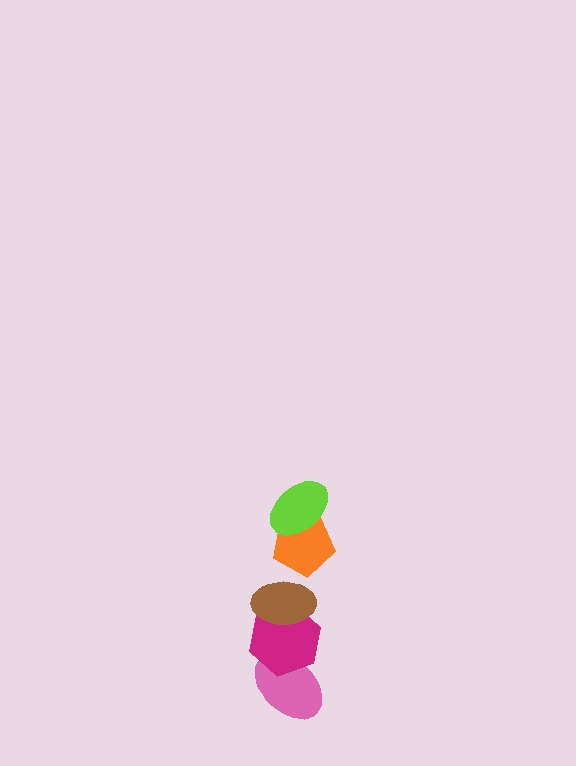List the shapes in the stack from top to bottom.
From top to bottom: the lime ellipse, the orange pentagon, the brown ellipse, the magenta hexagon, the pink ellipse.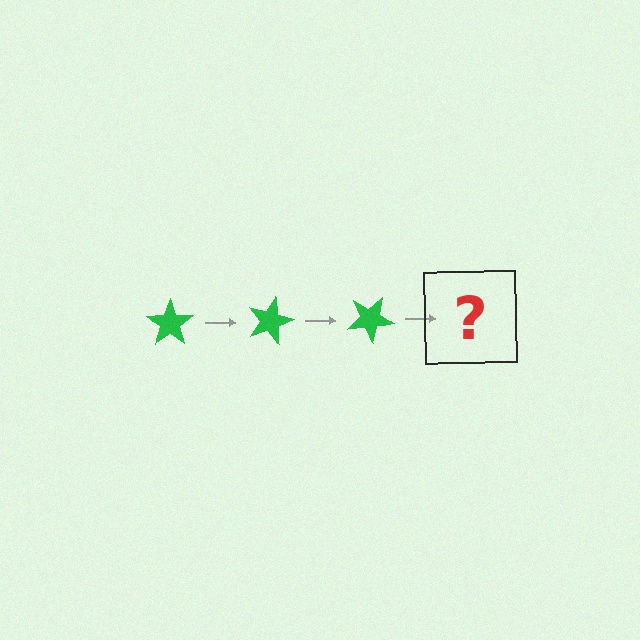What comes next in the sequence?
The next element should be a green star rotated 45 degrees.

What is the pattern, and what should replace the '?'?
The pattern is that the star rotates 15 degrees each step. The '?' should be a green star rotated 45 degrees.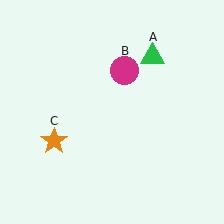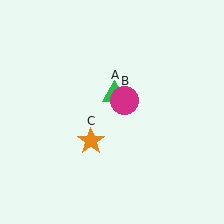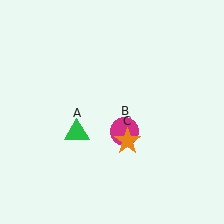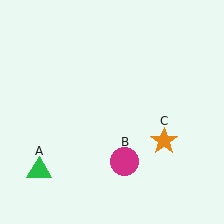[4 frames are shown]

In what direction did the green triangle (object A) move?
The green triangle (object A) moved down and to the left.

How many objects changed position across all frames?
3 objects changed position: green triangle (object A), magenta circle (object B), orange star (object C).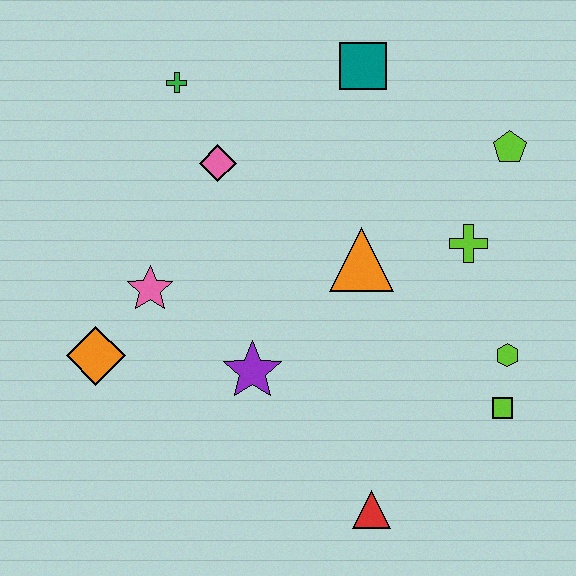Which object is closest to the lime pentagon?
The lime cross is closest to the lime pentagon.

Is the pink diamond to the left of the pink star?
No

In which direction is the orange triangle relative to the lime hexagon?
The orange triangle is to the left of the lime hexagon.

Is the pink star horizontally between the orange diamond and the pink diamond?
Yes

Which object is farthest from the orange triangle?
The orange diamond is farthest from the orange triangle.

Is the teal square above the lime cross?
Yes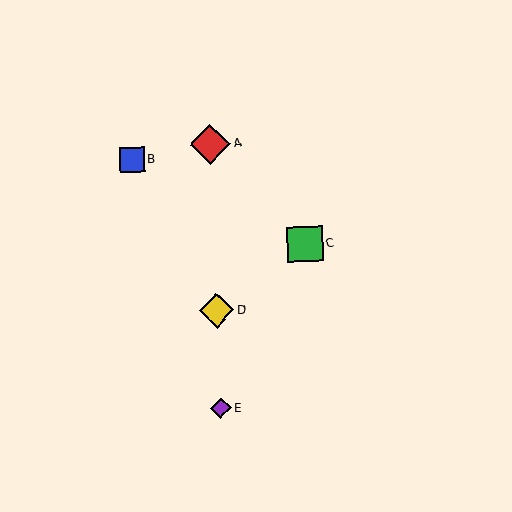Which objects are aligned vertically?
Objects A, D, E are aligned vertically.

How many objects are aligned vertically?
3 objects (A, D, E) are aligned vertically.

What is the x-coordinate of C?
Object C is at x≈305.